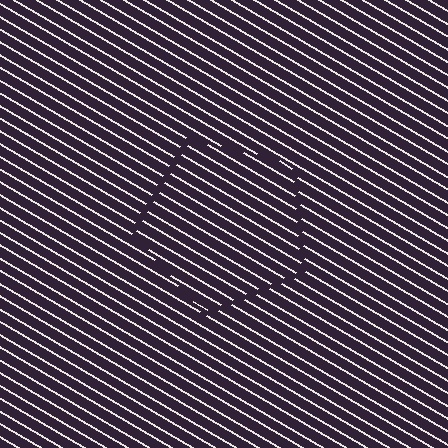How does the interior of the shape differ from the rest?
The interior of the shape contains the same grating, shifted by half a period — the contour is defined by the phase discontinuity where line-ends from the inner and outer gratings abut.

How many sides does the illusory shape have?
5 sides — the line-ends trace a pentagon.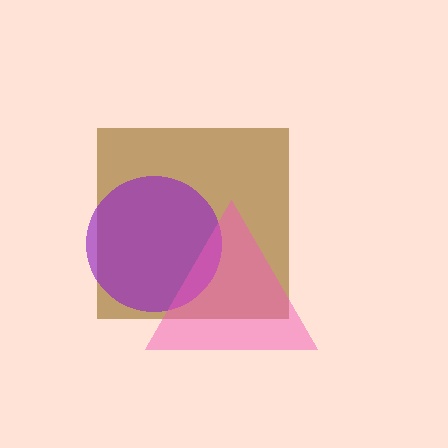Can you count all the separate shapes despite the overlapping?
Yes, there are 3 separate shapes.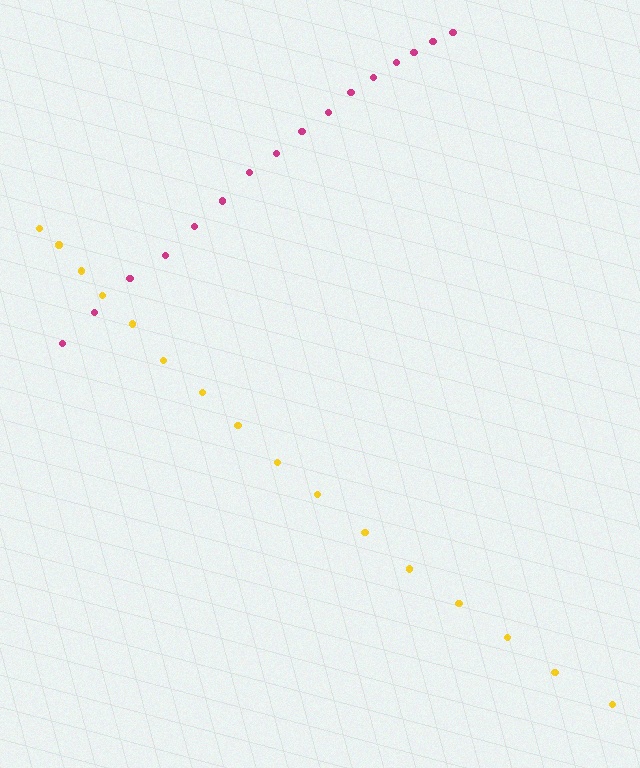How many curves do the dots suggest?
There are 2 distinct paths.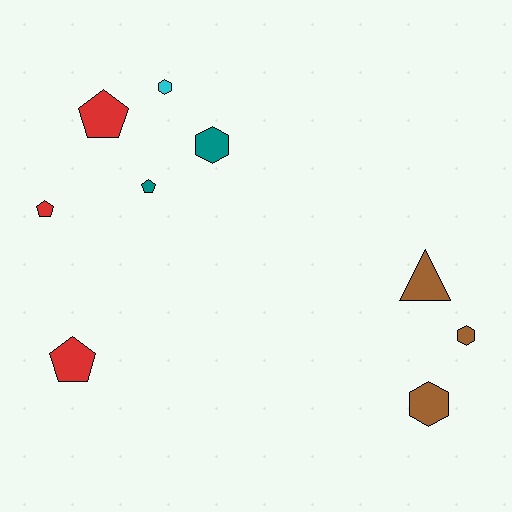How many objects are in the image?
There are 9 objects.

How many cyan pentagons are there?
There are no cyan pentagons.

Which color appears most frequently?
Brown, with 3 objects.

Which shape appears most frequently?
Hexagon, with 4 objects.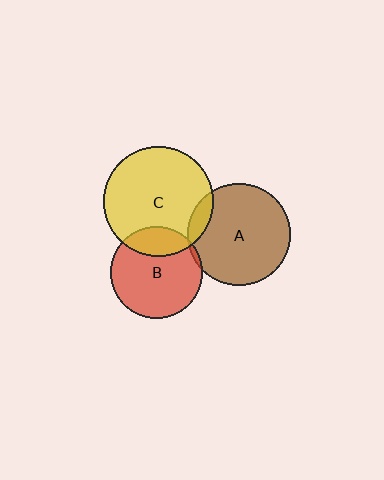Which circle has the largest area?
Circle C (yellow).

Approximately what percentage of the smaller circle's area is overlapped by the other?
Approximately 10%.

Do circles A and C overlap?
Yes.